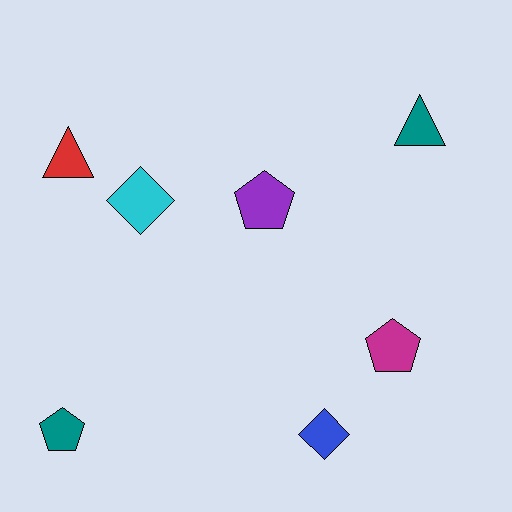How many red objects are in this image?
There is 1 red object.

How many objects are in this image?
There are 7 objects.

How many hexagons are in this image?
There are no hexagons.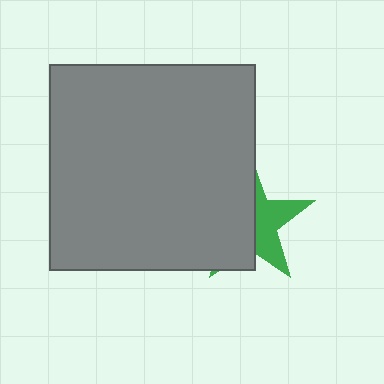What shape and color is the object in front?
The object in front is a gray square.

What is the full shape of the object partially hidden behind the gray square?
The partially hidden object is a green star.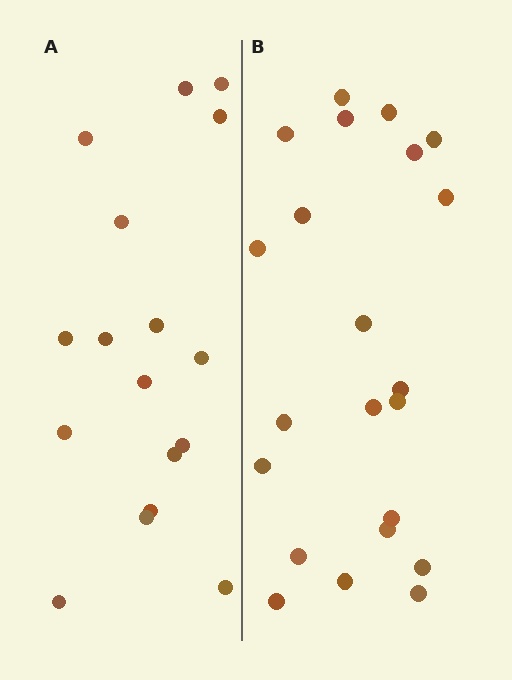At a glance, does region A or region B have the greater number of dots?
Region B (the right region) has more dots.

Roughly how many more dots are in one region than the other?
Region B has about 5 more dots than region A.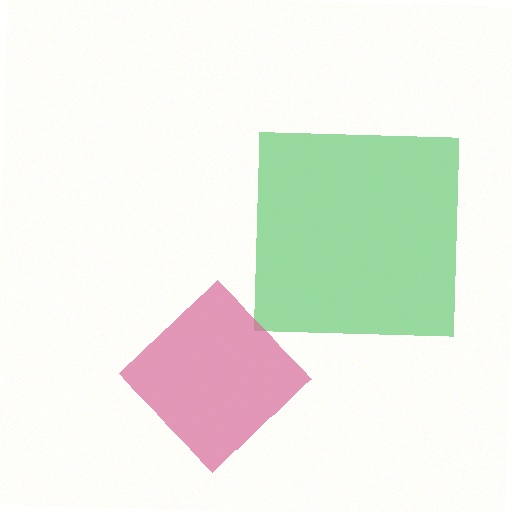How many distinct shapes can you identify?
There are 2 distinct shapes: a green square, a pink diamond.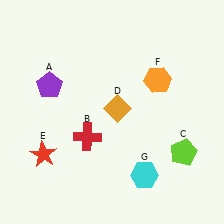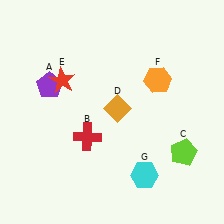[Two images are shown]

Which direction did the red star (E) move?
The red star (E) moved up.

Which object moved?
The red star (E) moved up.